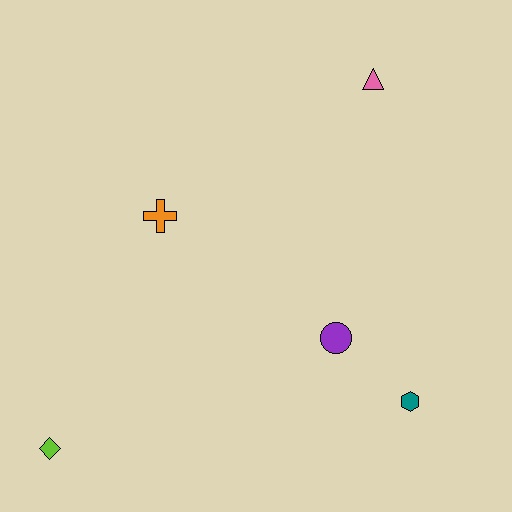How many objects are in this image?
There are 5 objects.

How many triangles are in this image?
There is 1 triangle.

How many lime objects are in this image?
There is 1 lime object.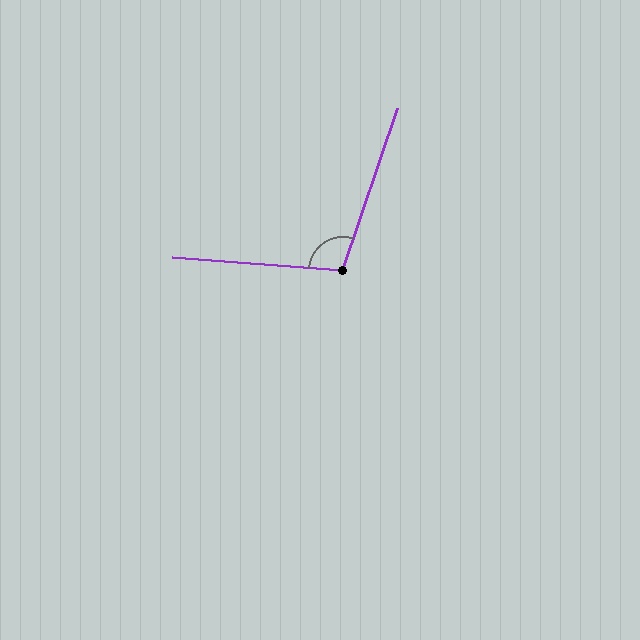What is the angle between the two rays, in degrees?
Approximately 104 degrees.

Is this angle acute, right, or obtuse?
It is obtuse.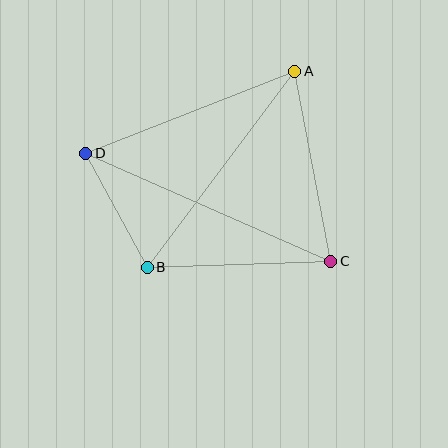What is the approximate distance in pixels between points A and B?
The distance between A and B is approximately 246 pixels.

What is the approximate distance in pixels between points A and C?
The distance between A and C is approximately 194 pixels.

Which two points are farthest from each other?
Points C and D are farthest from each other.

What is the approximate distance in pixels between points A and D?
The distance between A and D is approximately 225 pixels.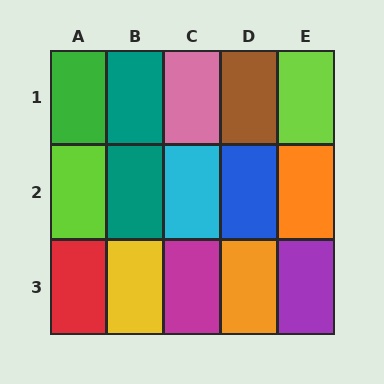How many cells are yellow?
1 cell is yellow.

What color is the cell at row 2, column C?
Cyan.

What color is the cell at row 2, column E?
Orange.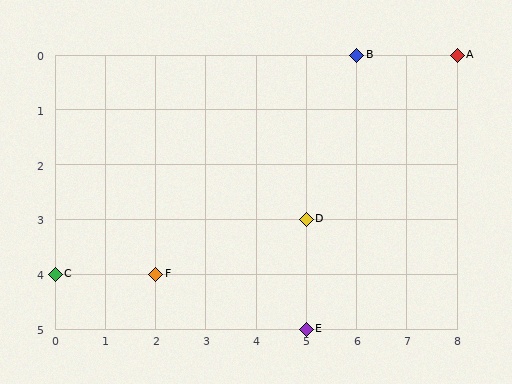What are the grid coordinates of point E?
Point E is at grid coordinates (5, 5).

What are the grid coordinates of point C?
Point C is at grid coordinates (0, 4).